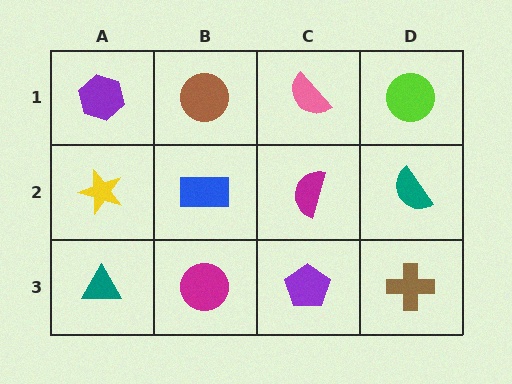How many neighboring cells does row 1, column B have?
3.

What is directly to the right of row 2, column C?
A teal semicircle.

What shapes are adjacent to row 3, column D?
A teal semicircle (row 2, column D), a purple pentagon (row 3, column C).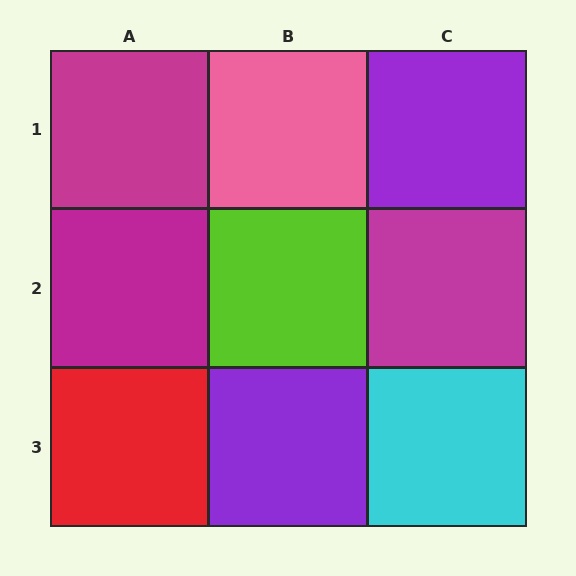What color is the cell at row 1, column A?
Magenta.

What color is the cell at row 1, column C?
Purple.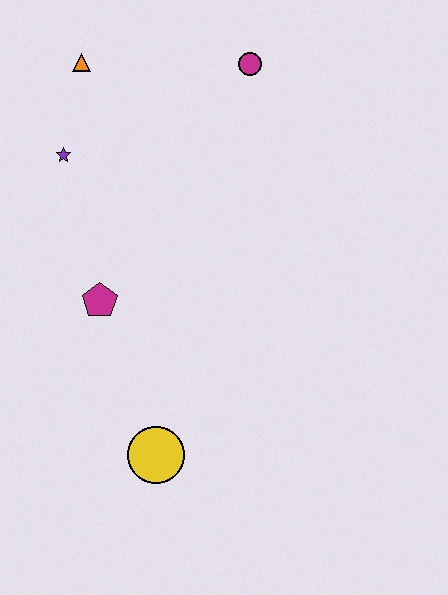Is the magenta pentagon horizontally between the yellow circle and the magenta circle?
No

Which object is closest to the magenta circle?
The orange triangle is closest to the magenta circle.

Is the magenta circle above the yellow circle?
Yes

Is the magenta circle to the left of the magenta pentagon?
No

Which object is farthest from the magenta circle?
The yellow circle is farthest from the magenta circle.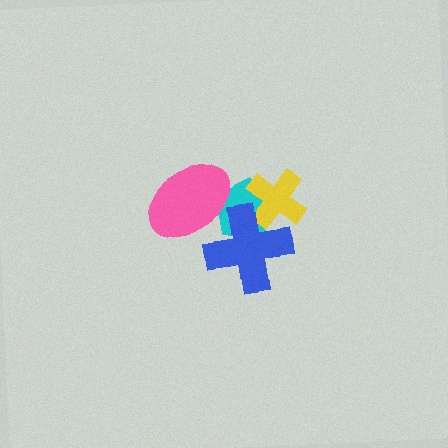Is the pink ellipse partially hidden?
Yes, it is partially covered by another shape.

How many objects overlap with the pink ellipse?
2 objects overlap with the pink ellipse.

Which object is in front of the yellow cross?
The blue cross is in front of the yellow cross.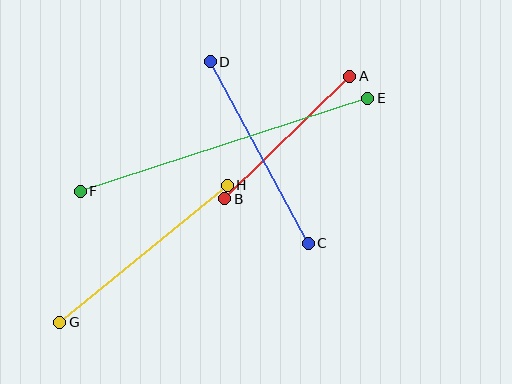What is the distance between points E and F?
The distance is approximately 302 pixels.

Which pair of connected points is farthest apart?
Points E and F are farthest apart.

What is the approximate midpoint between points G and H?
The midpoint is at approximately (143, 254) pixels.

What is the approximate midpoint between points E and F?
The midpoint is at approximately (224, 145) pixels.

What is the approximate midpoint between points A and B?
The midpoint is at approximately (287, 137) pixels.